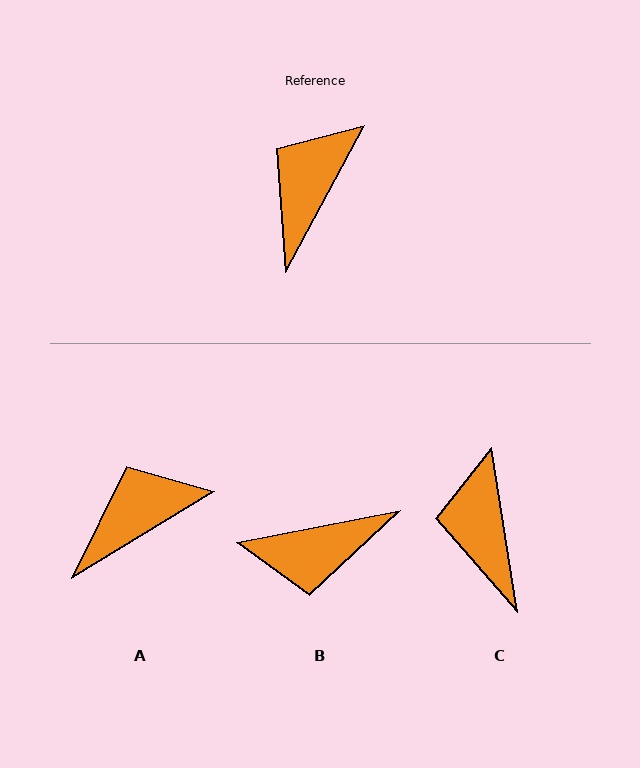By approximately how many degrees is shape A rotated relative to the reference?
Approximately 30 degrees clockwise.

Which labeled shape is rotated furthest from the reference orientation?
B, about 129 degrees away.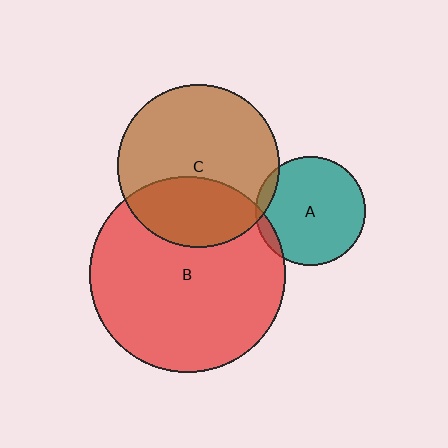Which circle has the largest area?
Circle B (red).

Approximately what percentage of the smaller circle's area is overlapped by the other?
Approximately 5%.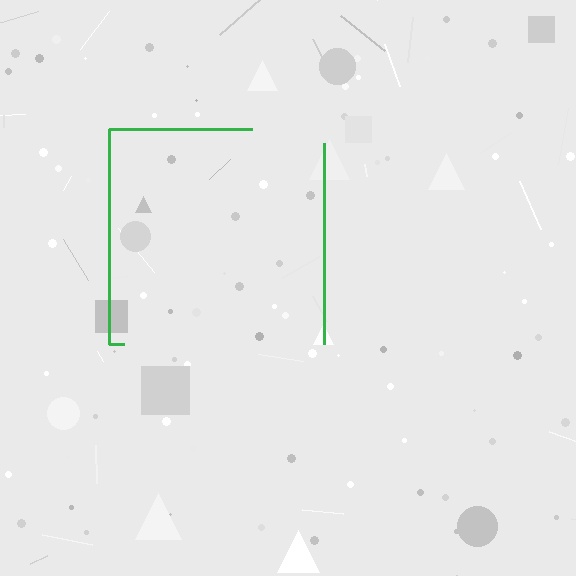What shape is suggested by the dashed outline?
The dashed outline suggests a square.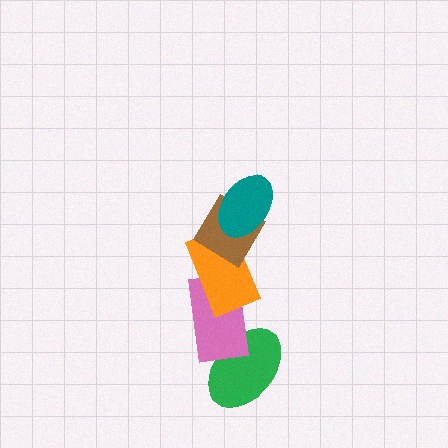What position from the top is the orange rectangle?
The orange rectangle is 3rd from the top.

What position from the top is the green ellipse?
The green ellipse is 5th from the top.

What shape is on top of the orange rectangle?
The brown diamond is on top of the orange rectangle.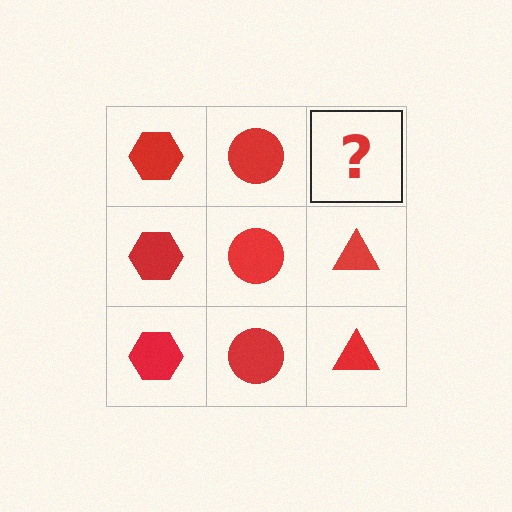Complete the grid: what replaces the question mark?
The question mark should be replaced with a red triangle.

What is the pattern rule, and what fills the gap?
The rule is that each column has a consistent shape. The gap should be filled with a red triangle.